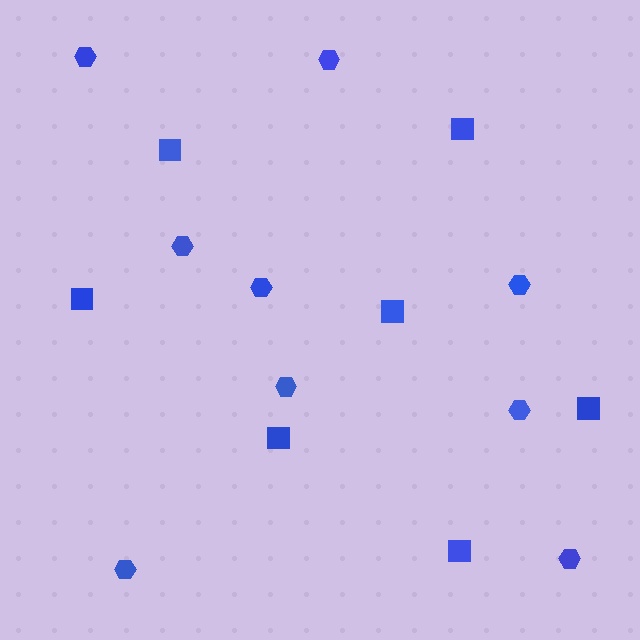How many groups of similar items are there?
There are 2 groups: one group of hexagons (9) and one group of squares (7).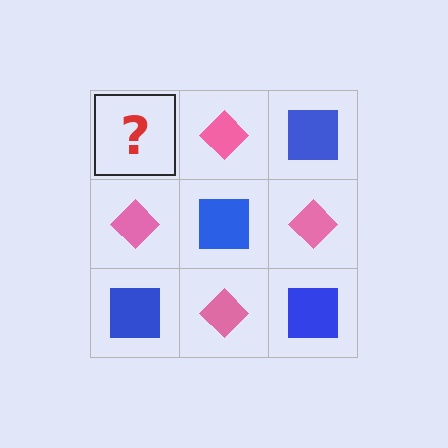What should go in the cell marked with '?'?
The missing cell should contain a blue square.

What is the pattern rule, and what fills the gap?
The rule is that it alternates blue square and pink diamond in a checkerboard pattern. The gap should be filled with a blue square.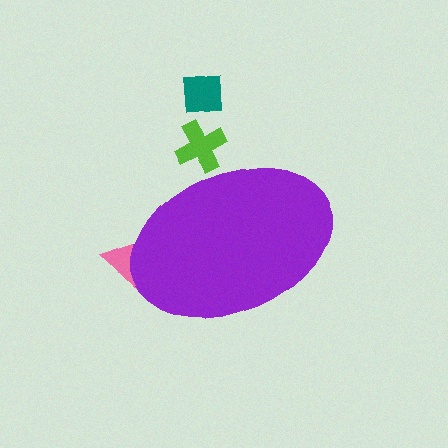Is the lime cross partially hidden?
Yes, the lime cross is partially hidden behind the purple ellipse.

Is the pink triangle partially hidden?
Yes, the pink triangle is partially hidden behind the purple ellipse.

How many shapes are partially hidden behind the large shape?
2 shapes are partially hidden.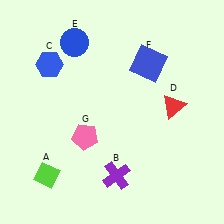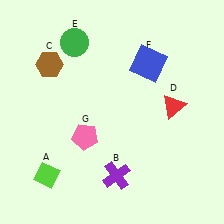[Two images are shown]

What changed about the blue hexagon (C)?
In Image 1, C is blue. In Image 2, it changed to brown.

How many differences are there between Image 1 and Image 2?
There are 2 differences between the two images.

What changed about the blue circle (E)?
In Image 1, E is blue. In Image 2, it changed to green.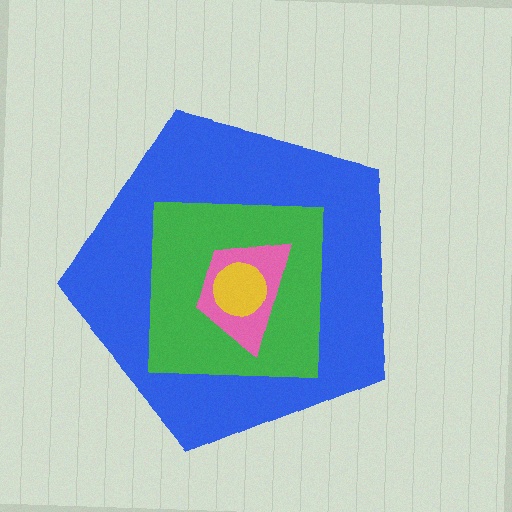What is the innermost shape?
The yellow circle.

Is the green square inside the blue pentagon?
Yes.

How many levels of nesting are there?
4.